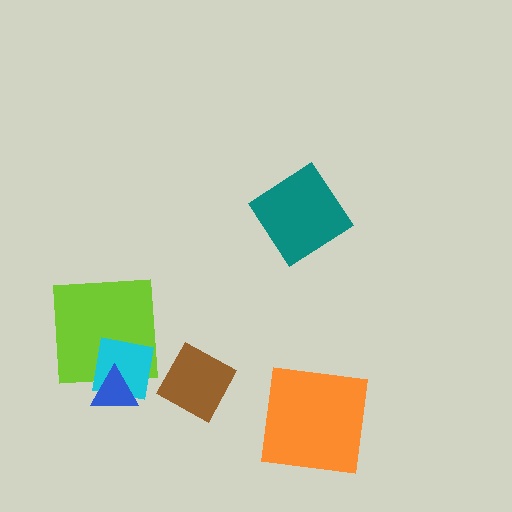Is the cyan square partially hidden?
Yes, it is partially covered by another shape.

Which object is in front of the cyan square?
The blue triangle is in front of the cyan square.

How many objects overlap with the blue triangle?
2 objects overlap with the blue triangle.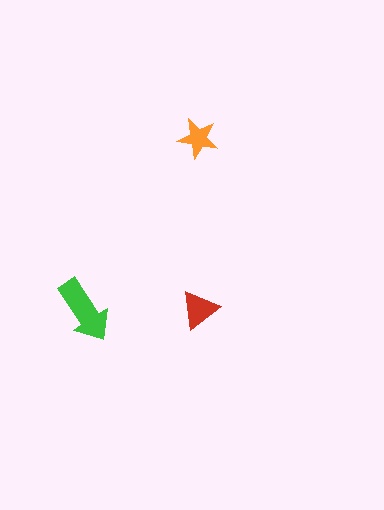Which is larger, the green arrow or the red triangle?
The green arrow.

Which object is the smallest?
The orange star.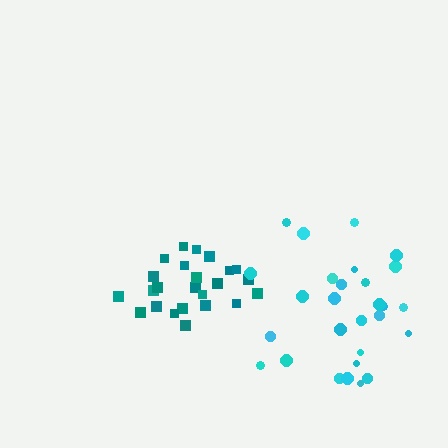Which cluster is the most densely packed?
Teal.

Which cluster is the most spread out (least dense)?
Cyan.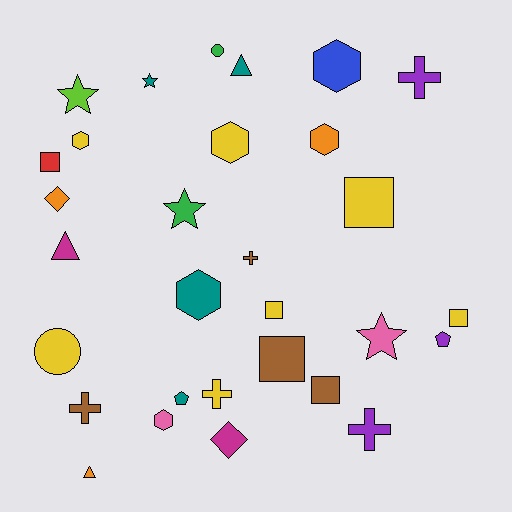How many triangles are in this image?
There are 3 triangles.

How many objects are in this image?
There are 30 objects.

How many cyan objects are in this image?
There are no cyan objects.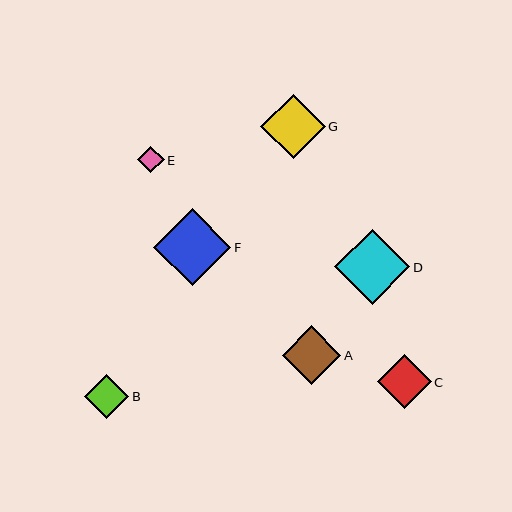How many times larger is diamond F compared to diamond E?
Diamond F is approximately 2.9 times the size of diamond E.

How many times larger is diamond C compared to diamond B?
Diamond C is approximately 1.2 times the size of diamond B.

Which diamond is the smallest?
Diamond E is the smallest with a size of approximately 27 pixels.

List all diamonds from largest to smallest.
From largest to smallest: F, D, G, A, C, B, E.